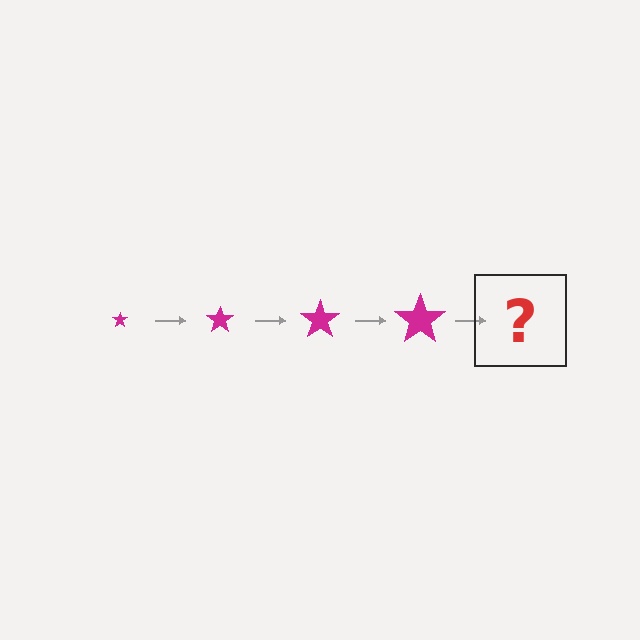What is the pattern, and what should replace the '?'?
The pattern is that the star gets progressively larger each step. The '?' should be a magenta star, larger than the previous one.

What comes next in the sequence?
The next element should be a magenta star, larger than the previous one.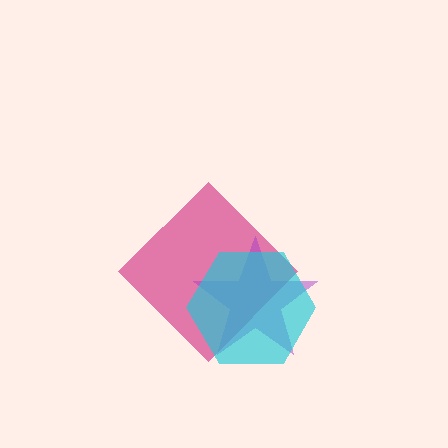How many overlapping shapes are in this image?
There are 3 overlapping shapes in the image.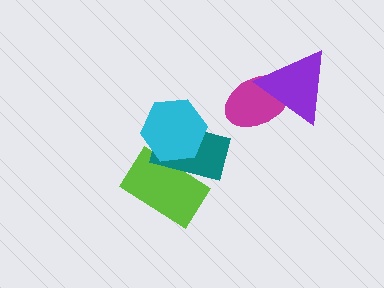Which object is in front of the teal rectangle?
The cyan hexagon is in front of the teal rectangle.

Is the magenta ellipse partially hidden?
Yes, it is partially covered by another shape.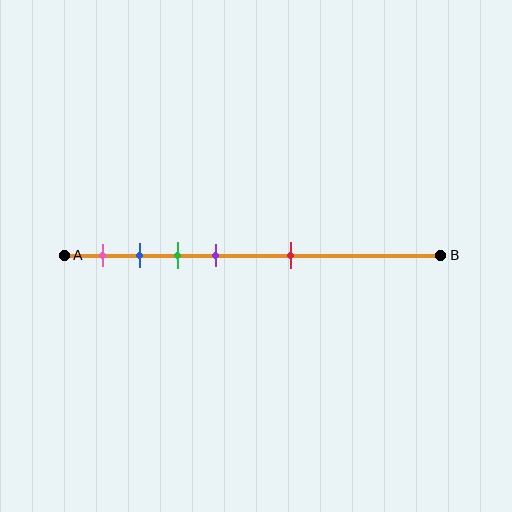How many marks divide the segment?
There are 5 marks dividing the segment.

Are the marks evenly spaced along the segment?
No, the marks are not evenly spaced.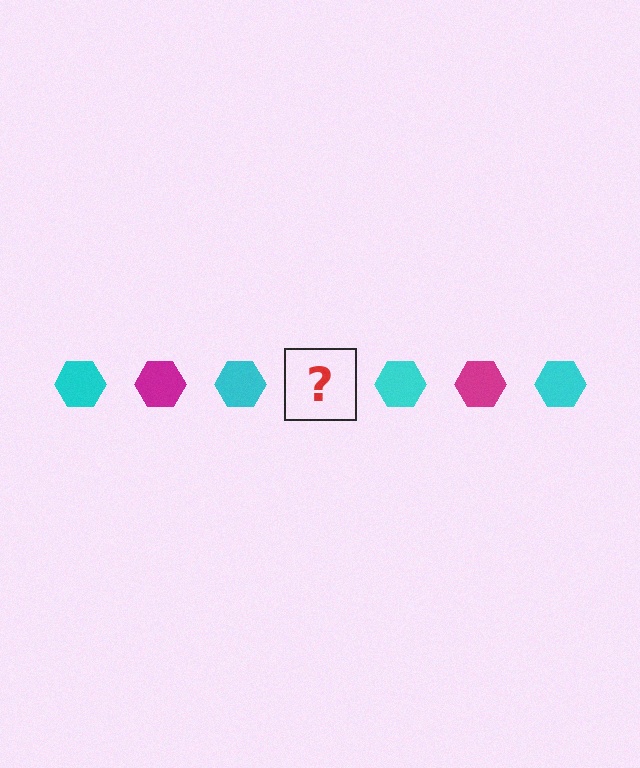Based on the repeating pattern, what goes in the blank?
The blank should be a magenta hexagon.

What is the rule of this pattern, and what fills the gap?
The rule is that the pattern cycles through cyan, magenta hexagons. The gap should be filled with a magenta hexagon.